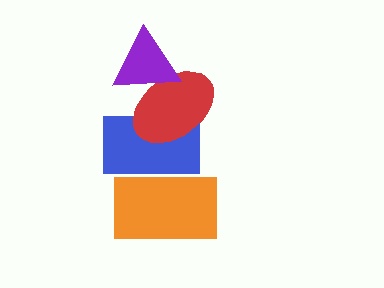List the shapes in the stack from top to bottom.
From top to bottom: the purple triangle, the red ellipse, the blue rectangle, the orange rectangle.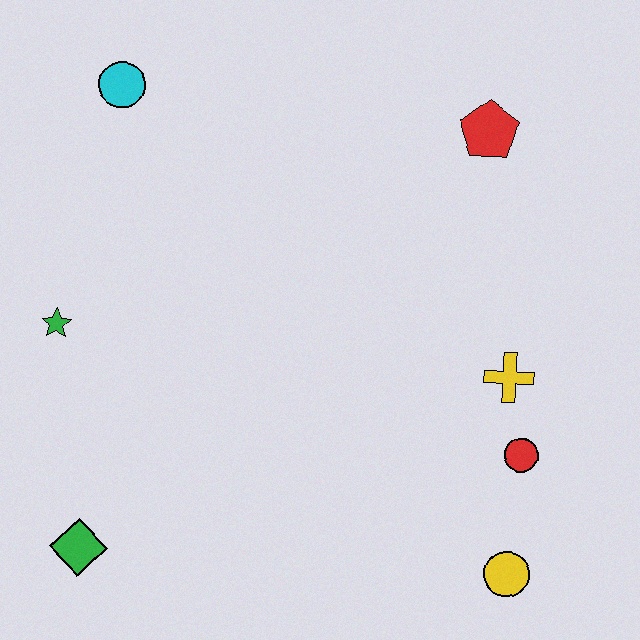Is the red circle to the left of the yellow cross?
No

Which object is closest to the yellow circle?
The red circle is closest to the yellow circle.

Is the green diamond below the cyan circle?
Yes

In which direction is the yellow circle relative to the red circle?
The yellow circle is below the red circle.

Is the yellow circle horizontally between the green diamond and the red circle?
Yes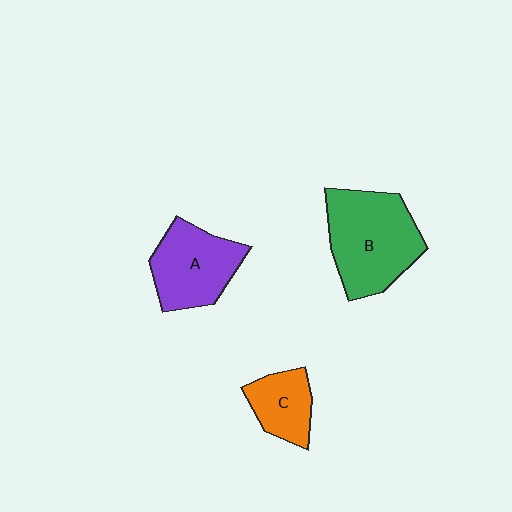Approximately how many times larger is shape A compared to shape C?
Approximately 1.6 times.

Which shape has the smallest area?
Shape C (orange).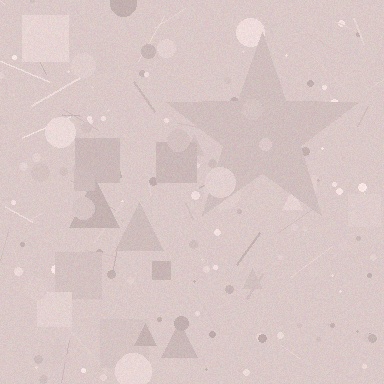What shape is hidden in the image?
A star is hidden in the image.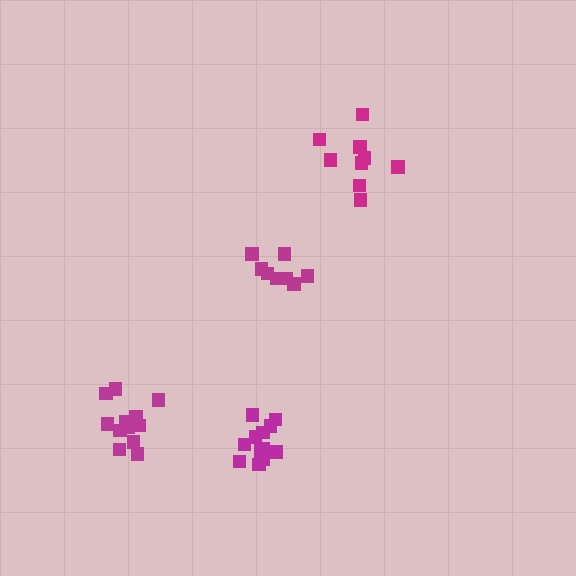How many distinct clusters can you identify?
There are 4 distinct clusters.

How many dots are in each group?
Group 1: 8 dots, Group 2: 12 dots, Group 3: 13 dots, Group 4: 9 dots (42 total).